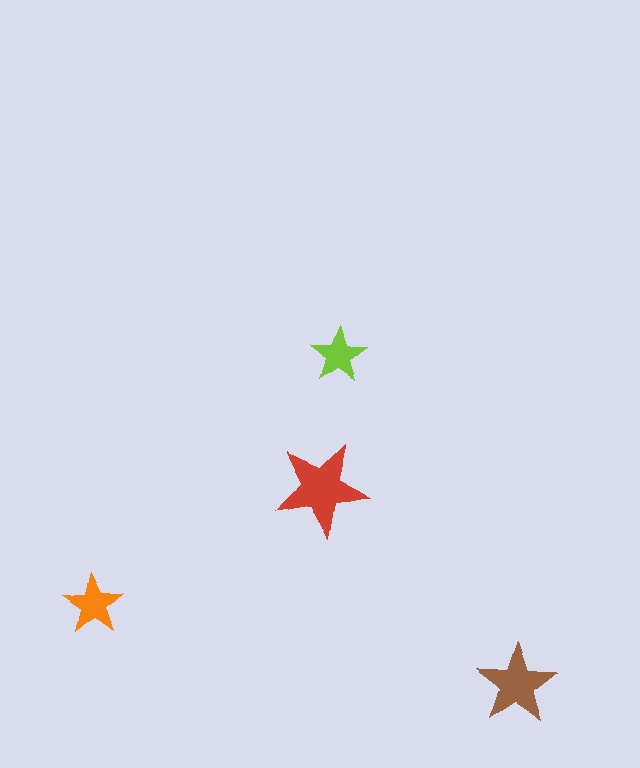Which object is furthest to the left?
The orange star is leftmost.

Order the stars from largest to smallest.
the red one, the brown one, the orange one, the lime one.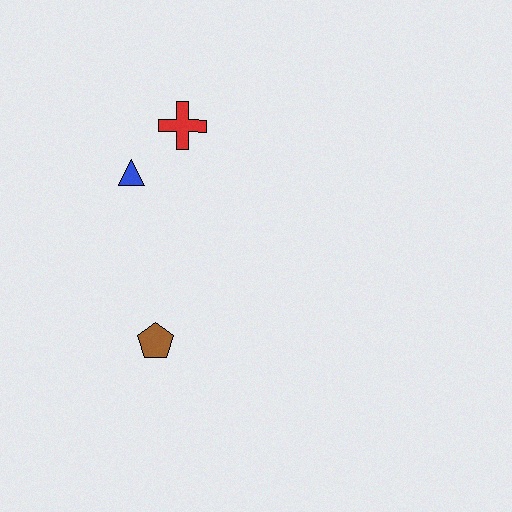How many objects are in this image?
There are 3 objects.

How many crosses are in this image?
There is 1 cross.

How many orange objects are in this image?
There are no orange objects.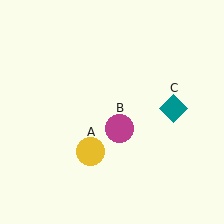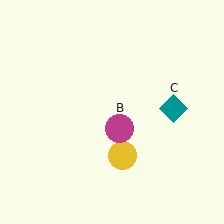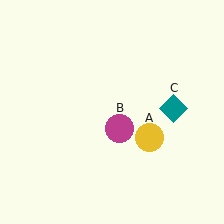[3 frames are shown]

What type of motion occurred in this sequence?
The yellow circle (object A) rotated counterclockwise around the center of the scene.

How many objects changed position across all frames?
1 object changed position: yellow circle (object A).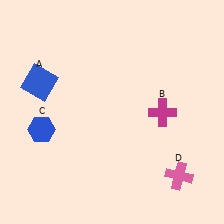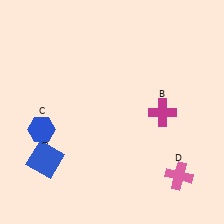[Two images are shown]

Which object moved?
The blue square (A) moved down.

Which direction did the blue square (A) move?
The blue square (A) moved down.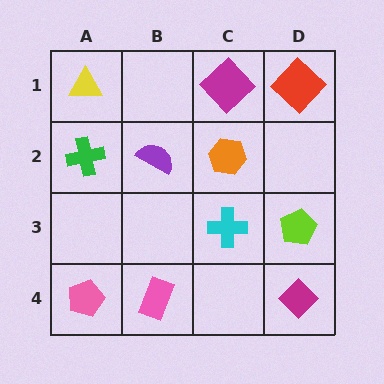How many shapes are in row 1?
3 shapes.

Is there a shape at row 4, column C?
No, that cell is empty.